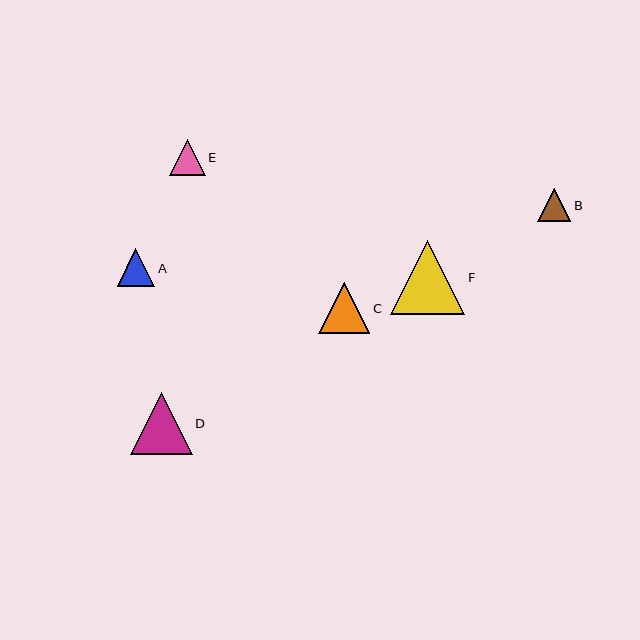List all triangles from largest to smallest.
From largest to smallest: F, D, C, A, E, B.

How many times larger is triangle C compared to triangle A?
Triangle C is approximately 1.4 times the size of triangle A.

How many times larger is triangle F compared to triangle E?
Triangle F is approximately 2.1 times the size of triangle E.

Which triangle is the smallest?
Triangle B is the smallest with a size of approximately 33 pixels.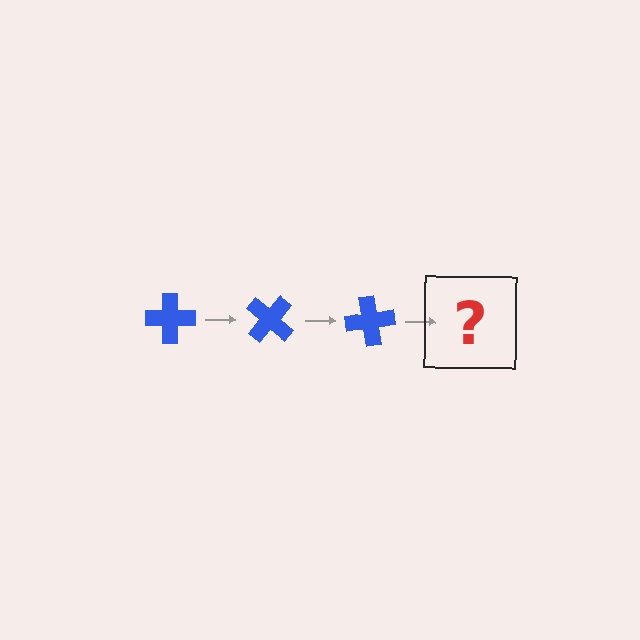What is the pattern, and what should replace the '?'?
The pattern is that the cross rotates 40 degrees each step. The '?' should be a blue cross rotated 120 degrees.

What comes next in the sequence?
The next element should be a blue cross rotated 120 degrees.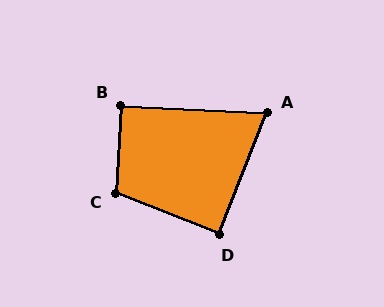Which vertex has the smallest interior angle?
A, at approximately 71 degrees.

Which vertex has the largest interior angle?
C, at approximately 109 degrees.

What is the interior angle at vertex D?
Approximately 90 degrees (approximately right).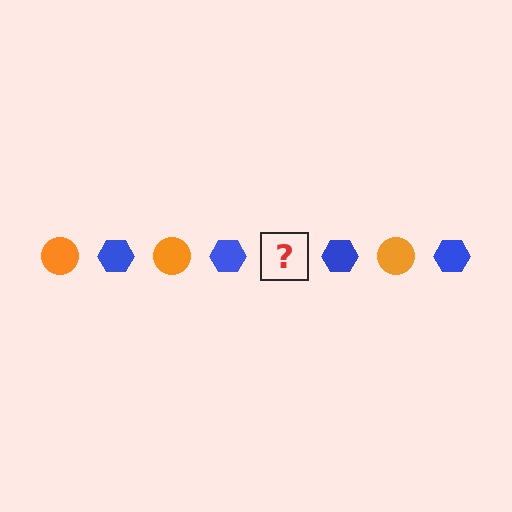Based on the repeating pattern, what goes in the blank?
The blank should be an orange circle.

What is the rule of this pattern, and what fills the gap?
The rule is that the pattern alternates between orange circle and blue hexagon. The gap should be filled with an orange circle.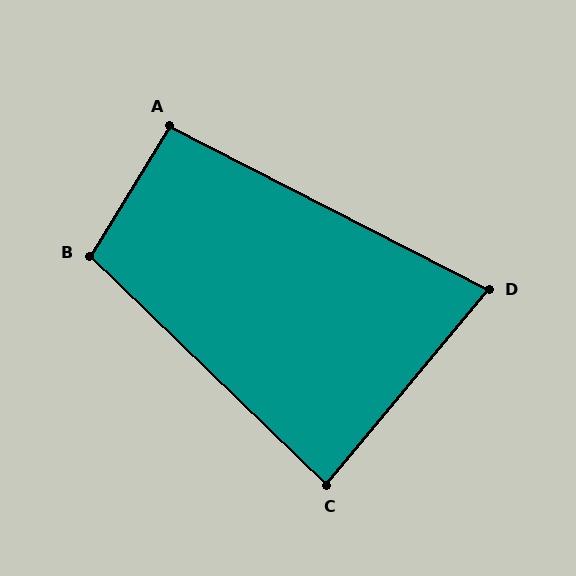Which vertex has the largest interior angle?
B, at approximately 103 degrees.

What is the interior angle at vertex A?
Approximately 94 degrees (approximately right).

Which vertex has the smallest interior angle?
D, at approximately 77 degrees.